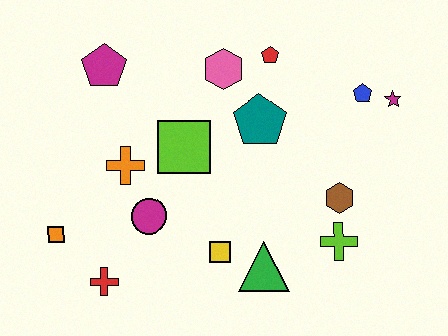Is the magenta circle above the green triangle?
Yes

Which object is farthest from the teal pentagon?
The orange square is farthest from the teal pentagon.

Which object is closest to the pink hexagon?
The red pentagon is closest to the pink hexagon.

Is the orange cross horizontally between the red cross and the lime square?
Yes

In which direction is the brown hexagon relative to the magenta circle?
The brown hexagon is to the right of the magenta circle.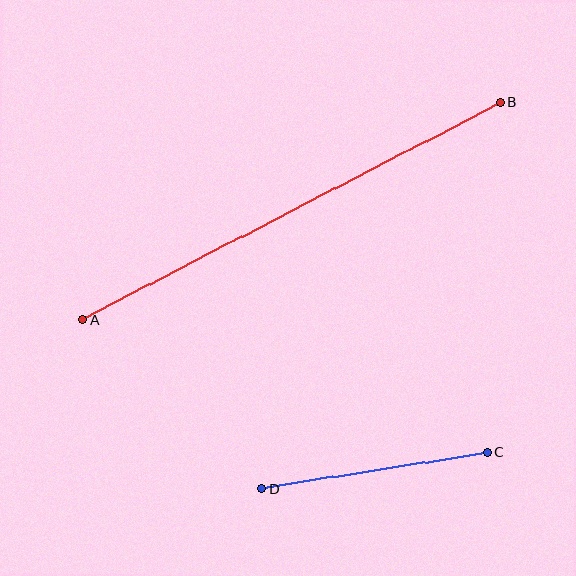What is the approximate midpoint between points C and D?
The midpoint is at approximately (375, 470) pixels.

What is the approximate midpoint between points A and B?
The midpoint is at approximately (292, 211) pixels.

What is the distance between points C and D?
The distance is approximately 229 pixels.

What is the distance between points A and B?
The distance is approximately 471 pixels.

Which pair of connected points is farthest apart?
Points A and B are farthest apart.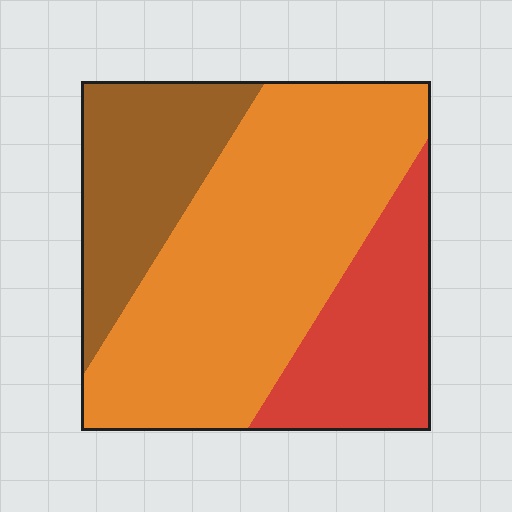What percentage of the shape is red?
Red takes up about one fifth (1/5) of the shape.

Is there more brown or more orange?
Orange.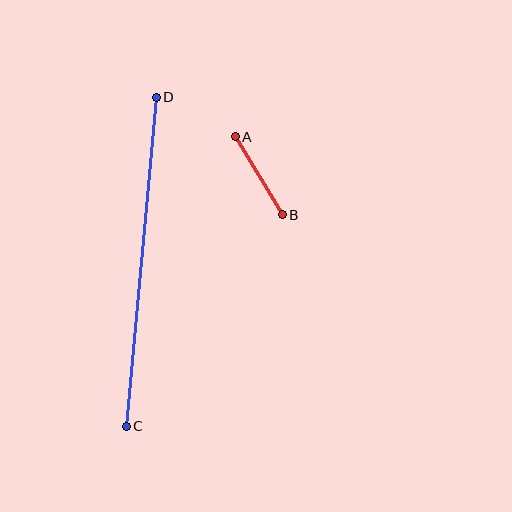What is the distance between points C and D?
The distance is approximately 330 pixels.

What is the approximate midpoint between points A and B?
The midpoint is at approximately (259, 176) pixels.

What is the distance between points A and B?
The distance is approximately 91 pixels.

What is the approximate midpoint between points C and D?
The midpoint is at approximately (141, 262) pixels.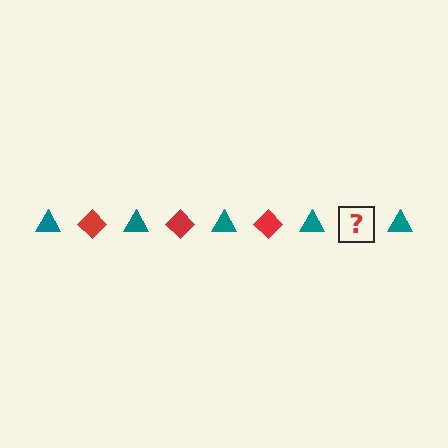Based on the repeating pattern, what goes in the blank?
The blank should be a red diamond.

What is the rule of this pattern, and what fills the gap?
The rule is that the pattern alternates between teal triangle and red diamond. The gap should be filled with a red diamond.